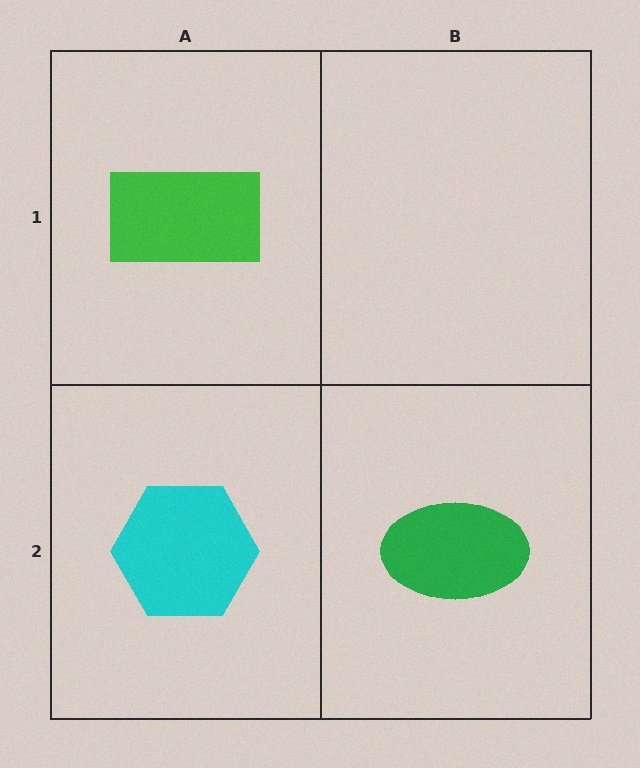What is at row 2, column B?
A green ellipse.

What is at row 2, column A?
A cyan hexagon.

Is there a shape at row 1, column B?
No, that cell is empty.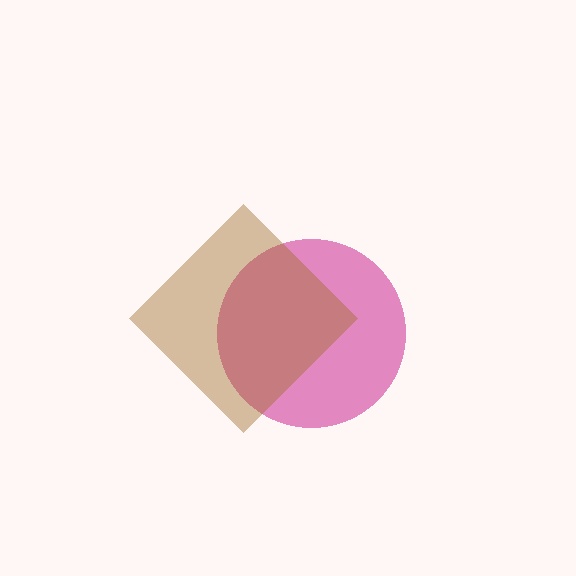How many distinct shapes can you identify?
There are 2 distinct shapes: a magenta circle, a brown diamond.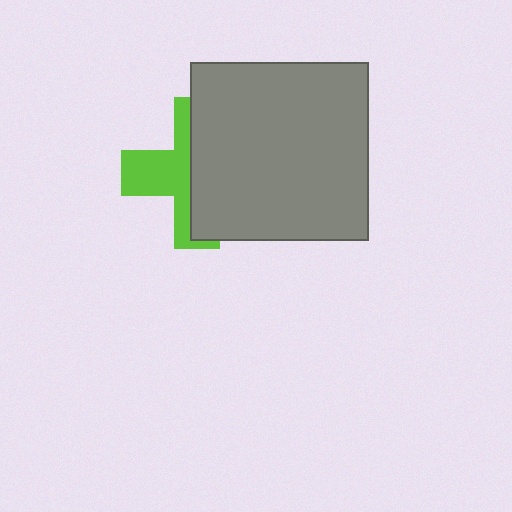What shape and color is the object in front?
The object in front is a gray square.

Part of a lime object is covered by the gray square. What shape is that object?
It is a cross.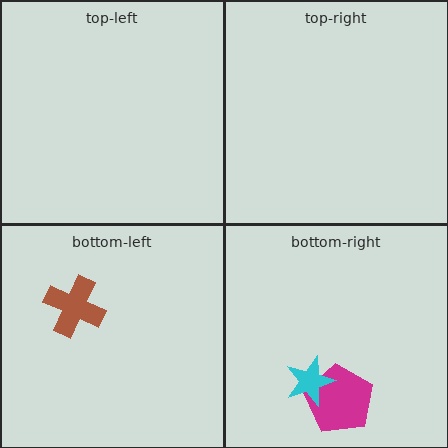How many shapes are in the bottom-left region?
1.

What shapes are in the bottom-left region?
The brown cross.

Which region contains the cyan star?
The bottom-right region.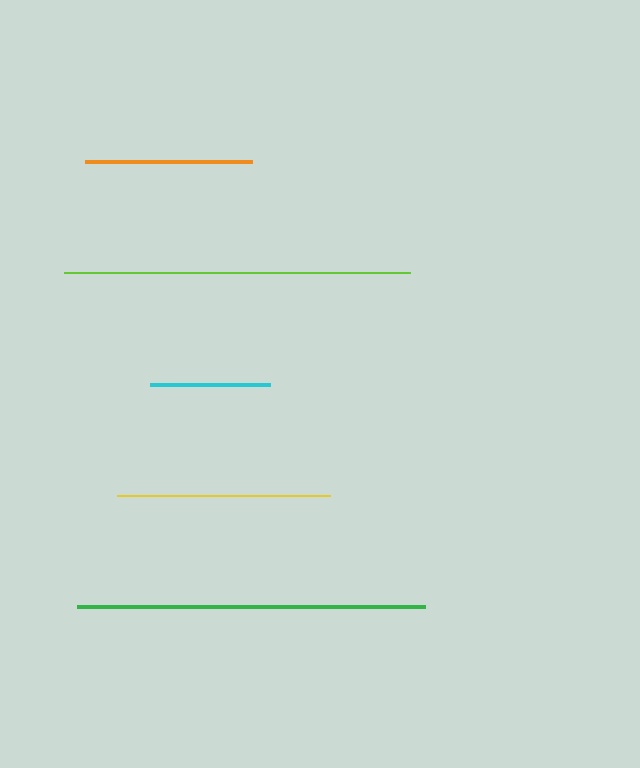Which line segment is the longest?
The green line is the longest at approximately 348 pixels.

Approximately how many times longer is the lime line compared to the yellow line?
The lime line is approximately 1.6 times the length of the yellow line.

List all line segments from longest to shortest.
From longest to shortest: green, lime, yellow, orange, cyan.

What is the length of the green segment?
The green segment is approximately 348 pixels long.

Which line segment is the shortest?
The cyan line is the shortest at approximately 119 pixels.